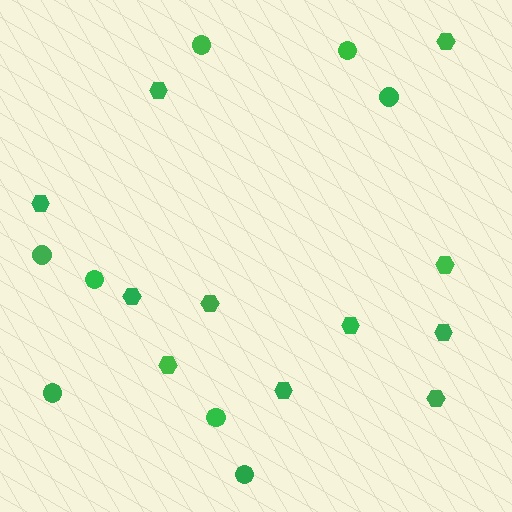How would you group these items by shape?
There are 2 groups: one group of circles (8) and one group of hexagons (11).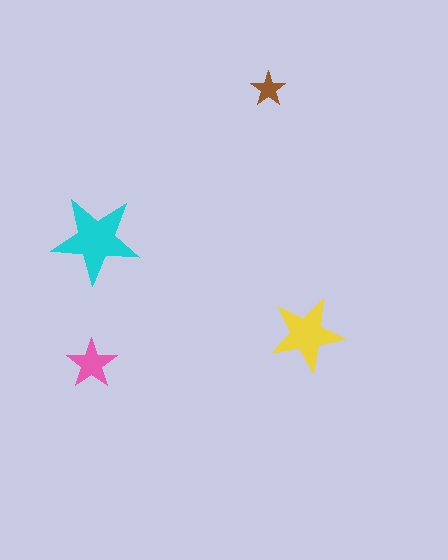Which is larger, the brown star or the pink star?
The pink one.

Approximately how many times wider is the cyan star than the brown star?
About 2.5 times wider.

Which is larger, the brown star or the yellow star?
The yellow one.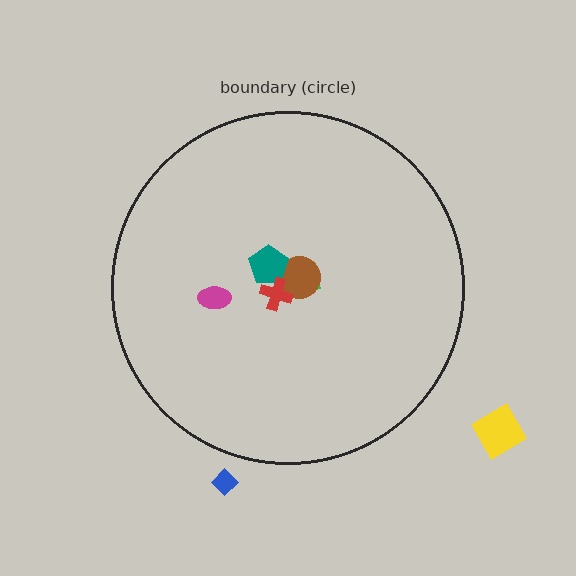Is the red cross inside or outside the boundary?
Inside.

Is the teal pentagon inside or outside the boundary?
Inside.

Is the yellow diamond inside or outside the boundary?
Outside.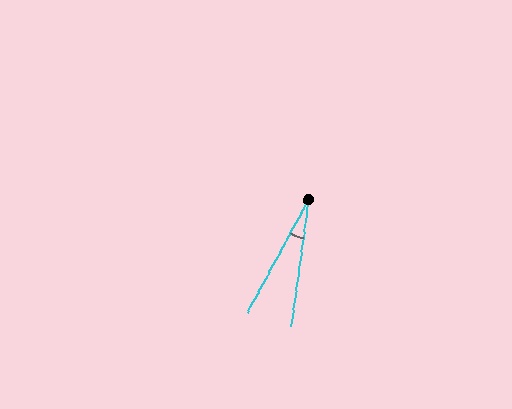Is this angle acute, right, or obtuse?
It is acute.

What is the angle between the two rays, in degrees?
Approximately 21 degrees.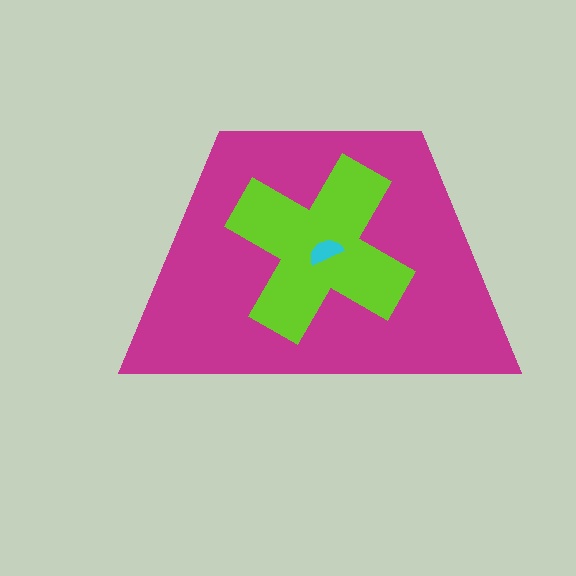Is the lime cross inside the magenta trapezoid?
Yes.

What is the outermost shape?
The magenta trapezoid.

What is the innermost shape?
The cyan semicircle.